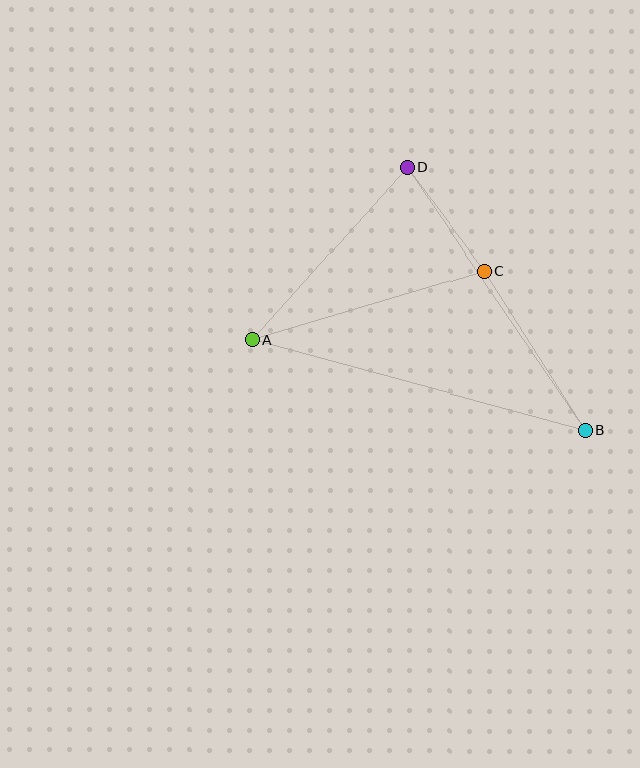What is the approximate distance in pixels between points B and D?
The distance between B and D is approximately 318 pixels.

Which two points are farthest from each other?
Points A and B are farthest from each other.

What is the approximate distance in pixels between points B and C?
The distance between B and C is approximately 188 pixels.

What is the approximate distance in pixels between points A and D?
The distance between A and D is approximately 231 pixels.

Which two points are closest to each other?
Points C and D are closest to each other.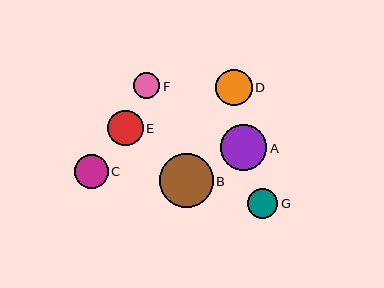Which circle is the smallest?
Circle F is the smallest with a size of approximately 27 pixels.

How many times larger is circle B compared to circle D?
Circle B is approximately 1.5 times the size of circle D.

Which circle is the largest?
Circle B is the largest with a size of approximately 54 pixels.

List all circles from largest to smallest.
From largest to smallest: B, A, D, E, C, G, F.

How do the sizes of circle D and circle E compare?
Circle D and circle E are approximately the same size.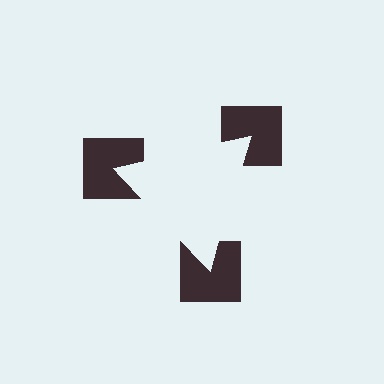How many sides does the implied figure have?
3 sides.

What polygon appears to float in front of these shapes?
An illusory triangle — its edges are inferred from the aligned wedge cuts in the notched squares, not physically drawn.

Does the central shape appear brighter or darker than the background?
It typically appears slightly brighter than the background, even though no actual brightness change is drawn.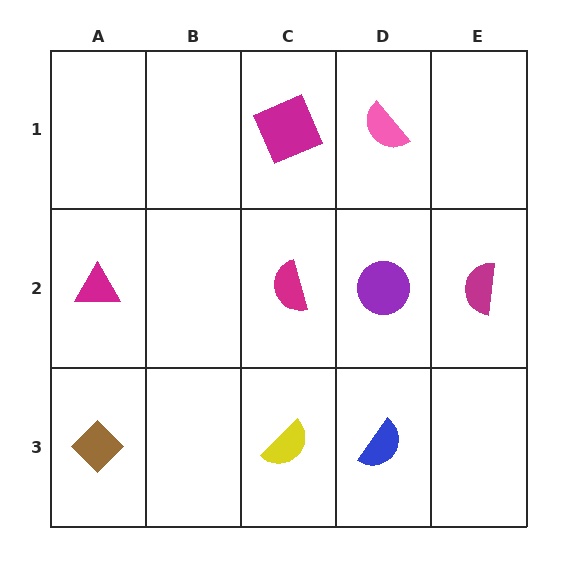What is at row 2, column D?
A purple circle.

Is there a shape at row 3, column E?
No, that cell is empty.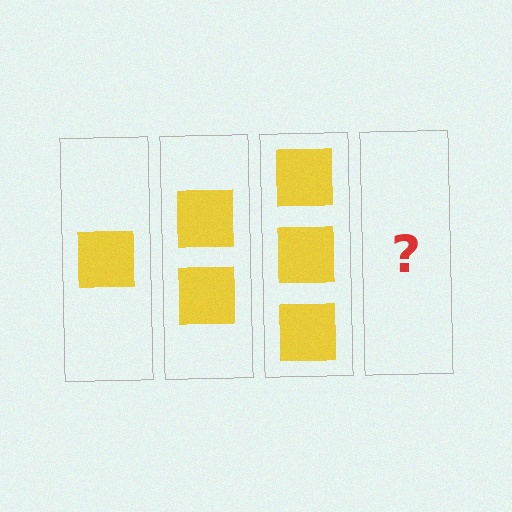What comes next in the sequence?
The next element should be 4 squares.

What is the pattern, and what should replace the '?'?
The pattern is that each step adds one more square. The '?' should be 4 squares.